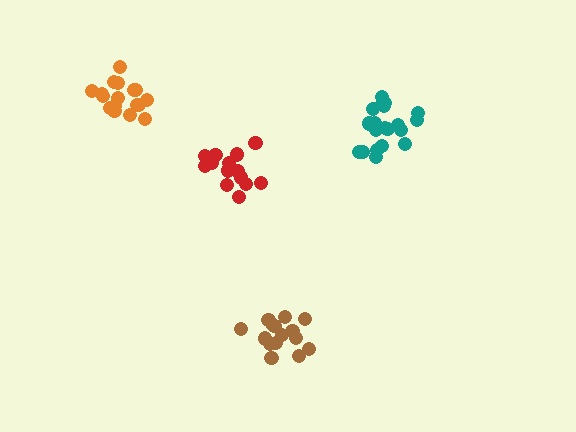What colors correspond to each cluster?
The clusters are colored: orange, red, teal, brown.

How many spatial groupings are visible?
There are 4 spatial groupings.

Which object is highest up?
The orange cluster is topmost.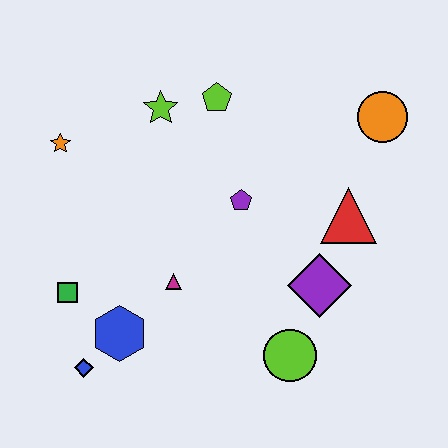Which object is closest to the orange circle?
The red triangle is closest to the orange circle.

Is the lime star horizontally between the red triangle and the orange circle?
No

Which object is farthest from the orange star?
The orange circle is farthest from the orange star.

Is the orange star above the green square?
Yes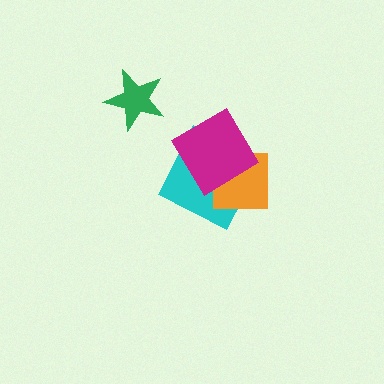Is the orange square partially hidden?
Yes, it is partially covered by another shape.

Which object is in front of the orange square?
The magenta diamond is in front of the orange square.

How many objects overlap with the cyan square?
2 objects overlap with the cyan square.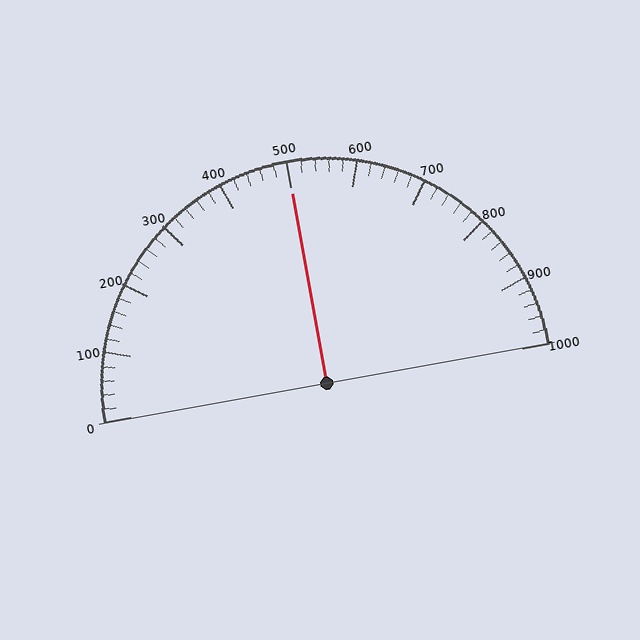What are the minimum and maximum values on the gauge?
The gauge ranges from 0 to 1000.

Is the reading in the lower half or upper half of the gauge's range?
The reading is in the upper half of the range (0 to 1000).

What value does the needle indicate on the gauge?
The needle indicates approximately 500.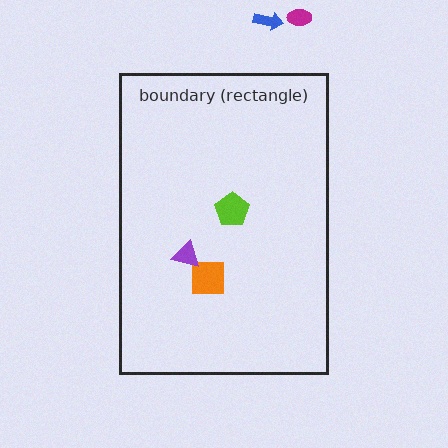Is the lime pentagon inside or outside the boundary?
Inside.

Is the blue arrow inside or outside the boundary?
Outside.